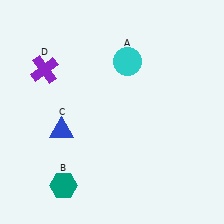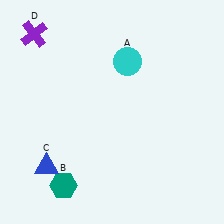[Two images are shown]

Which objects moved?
The objects that moved are: the blue triangle (C), the purple cross (D).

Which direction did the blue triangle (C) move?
The blue triangle (C) moved down.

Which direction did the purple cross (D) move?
The purple cross (D) moved up.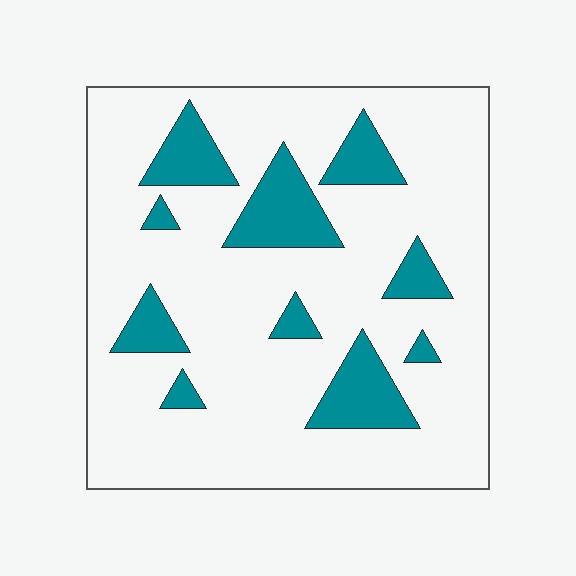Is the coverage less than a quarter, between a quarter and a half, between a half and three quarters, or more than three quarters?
Less than a quarter.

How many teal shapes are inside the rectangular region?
10.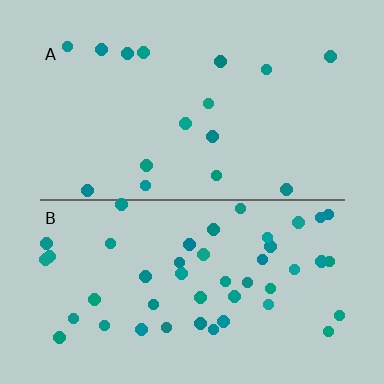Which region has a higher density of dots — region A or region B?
B (the bottom).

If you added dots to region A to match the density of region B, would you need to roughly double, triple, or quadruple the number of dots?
Approximately triple.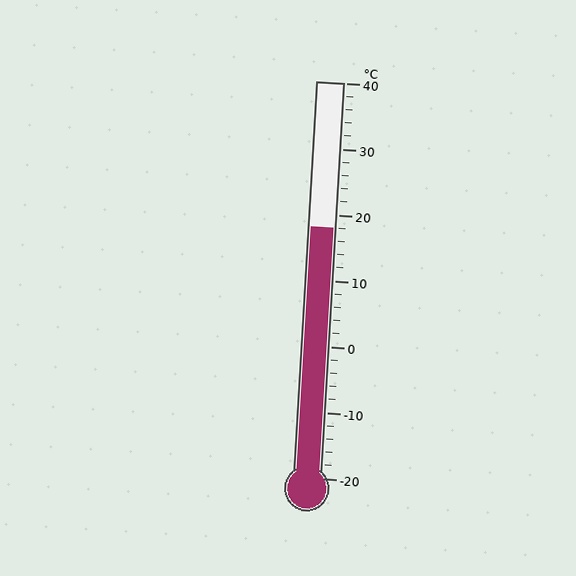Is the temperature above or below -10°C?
The temperature is above -10°C.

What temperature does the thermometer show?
The thermometer shows approximately 18°C.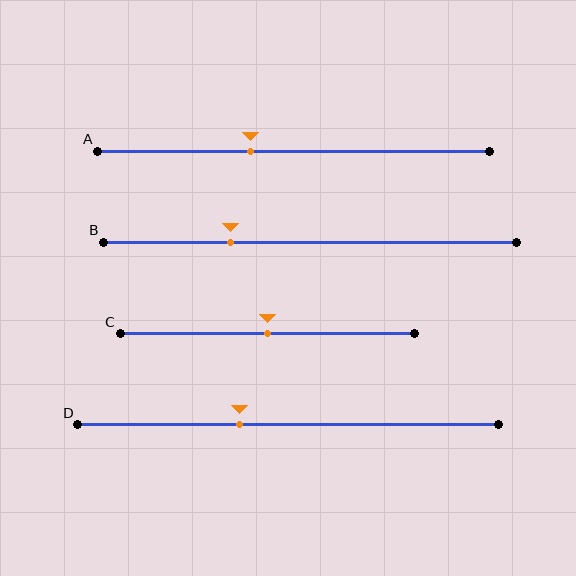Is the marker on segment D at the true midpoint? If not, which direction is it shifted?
No, the marker on segment D is shifted to the left by about 12% of the segment length.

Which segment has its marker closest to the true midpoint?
Segment C has its marker closest to the true midpoint.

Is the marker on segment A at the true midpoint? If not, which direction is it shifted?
No, the marker on segment A is shifted to the left by about 11% of the segment length.